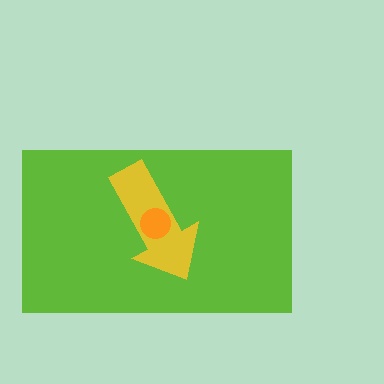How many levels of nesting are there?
3.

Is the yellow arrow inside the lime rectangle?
Yes.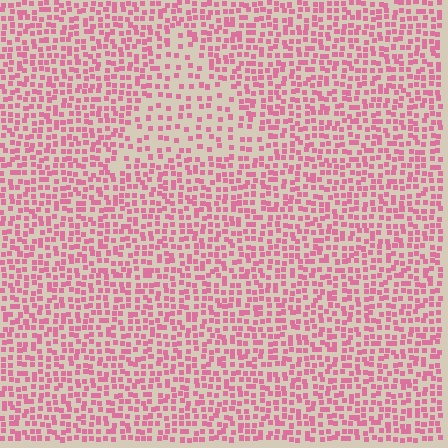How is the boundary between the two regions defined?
The boundary is defined by a change in element density (approximately 1.9x ratio). All elements are the same color, size, and shape.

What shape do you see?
I see a triangle.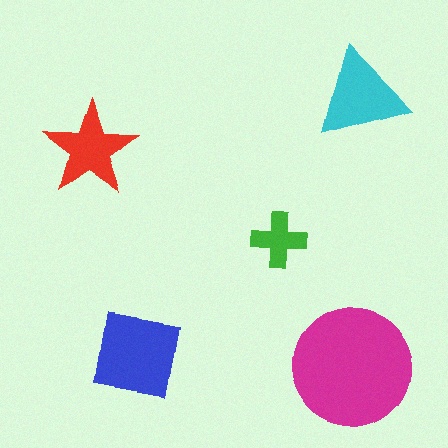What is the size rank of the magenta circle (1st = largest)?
1st.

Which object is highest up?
The cyan triangle is topmost.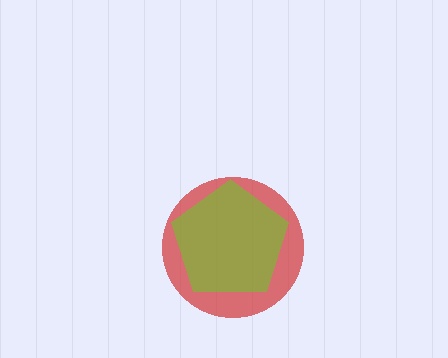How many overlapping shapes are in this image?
There are 2 overlapping shapes in the image.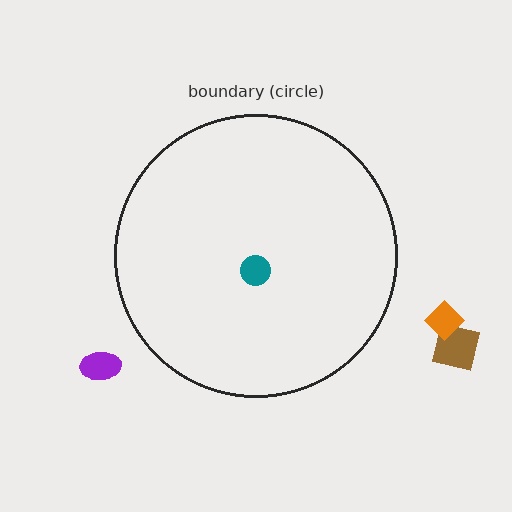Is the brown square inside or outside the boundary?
Outside.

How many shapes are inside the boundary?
1 inside, 3 outside.